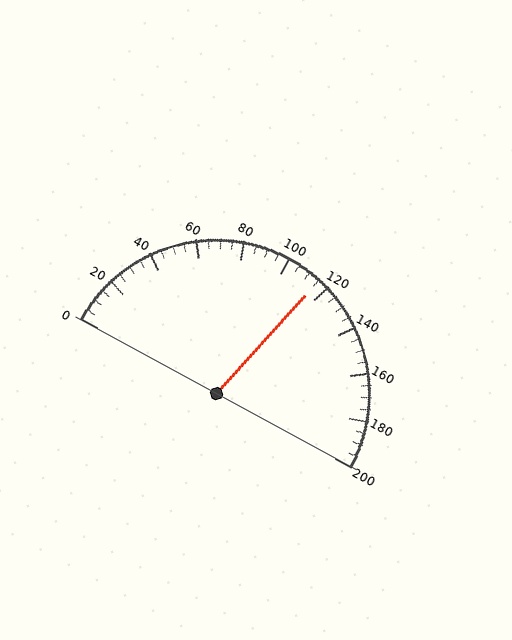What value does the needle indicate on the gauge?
The needle indicates approximately 115.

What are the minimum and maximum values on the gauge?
The gauge ranges from 0 to 200.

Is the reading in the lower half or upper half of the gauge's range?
The reading is in the upper half of the range (0 to 200).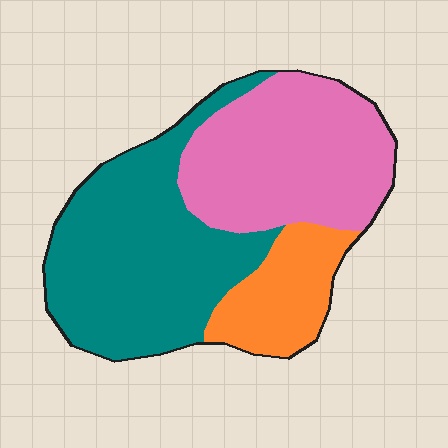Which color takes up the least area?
Orange, at roughly 15%.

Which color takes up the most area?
Teal, at roughly 45%.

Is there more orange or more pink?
Pink.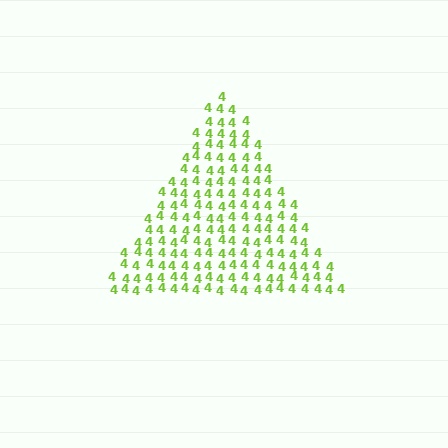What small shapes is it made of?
It is made of small digit 4's.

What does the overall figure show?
The overall figure shows a triangle.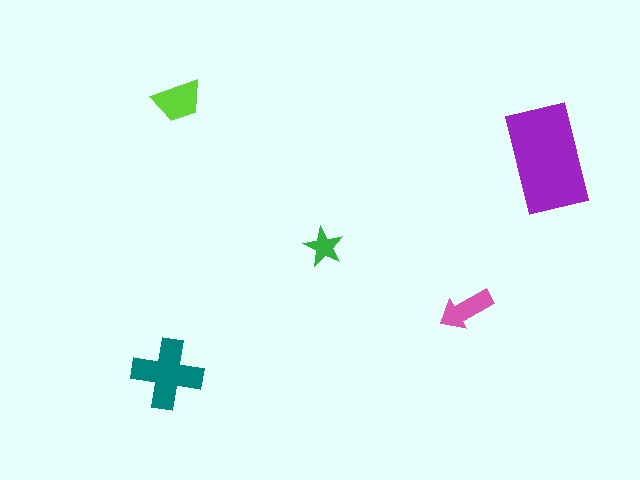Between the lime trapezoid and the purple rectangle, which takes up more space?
The purple rectangle.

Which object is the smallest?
The green star.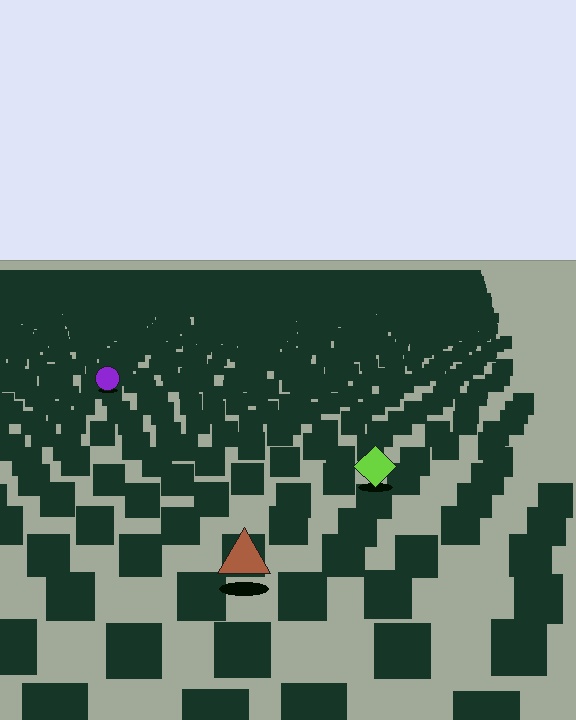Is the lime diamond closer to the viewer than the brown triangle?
No. The brown triangle is closer — you can tell from the texture gradient: the ground texture is coarser near it.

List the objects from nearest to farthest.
From nearest to farthest: the brown triangle, the lime diamond, the purple circle.